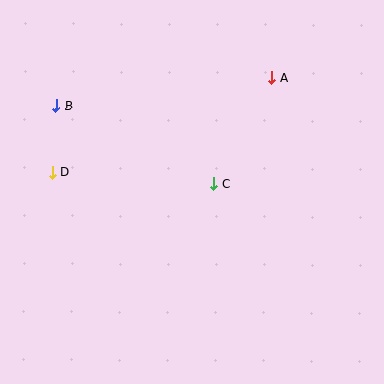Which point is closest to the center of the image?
Point C at (214, 184) is closest to the center.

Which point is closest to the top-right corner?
Point A is closest to the top-right corner.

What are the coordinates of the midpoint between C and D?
The midpoint between C and D is at (133, 178).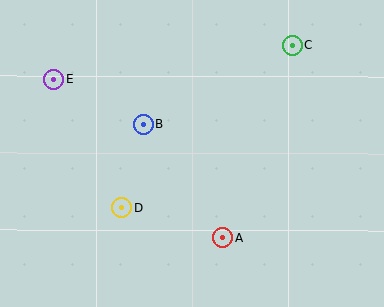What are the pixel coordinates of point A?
Point A is at (222, 238).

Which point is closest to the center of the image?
Point B at (143, 124) is closest to the center.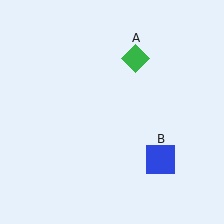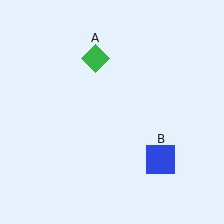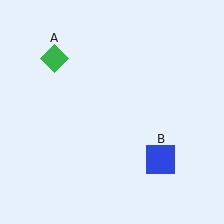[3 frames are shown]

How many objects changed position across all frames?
1 object changed position: green diamond (object A).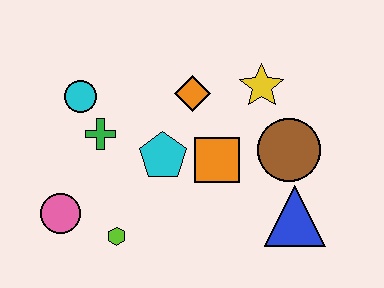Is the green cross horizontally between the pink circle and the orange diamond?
Yes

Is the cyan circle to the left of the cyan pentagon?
Yes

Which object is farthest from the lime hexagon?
The yellow star is farthest from the lime hexagon.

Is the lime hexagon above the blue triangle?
No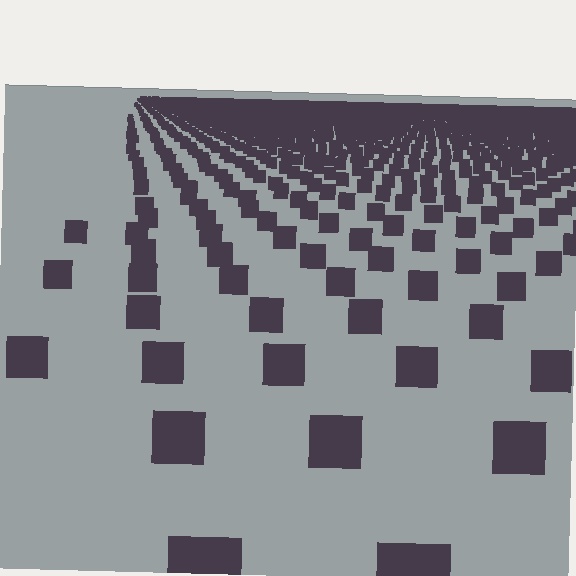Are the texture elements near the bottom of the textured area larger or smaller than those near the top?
Larger. Near the bottom, elements are closer to the viewer and appear at a bigger on-screen size.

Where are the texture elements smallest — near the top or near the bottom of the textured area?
Near the top.